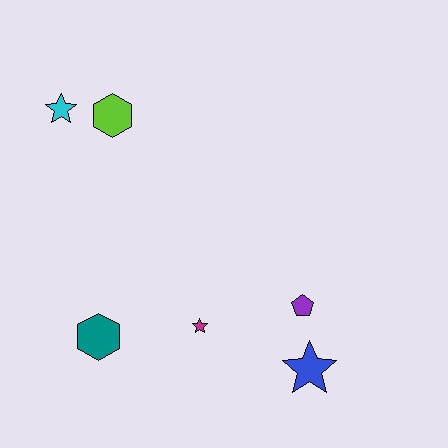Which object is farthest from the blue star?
The cyan star is farthest from the blue star.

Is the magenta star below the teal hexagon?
No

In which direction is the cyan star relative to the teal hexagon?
The cyan star is above the teal hexagon.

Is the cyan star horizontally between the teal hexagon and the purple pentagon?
No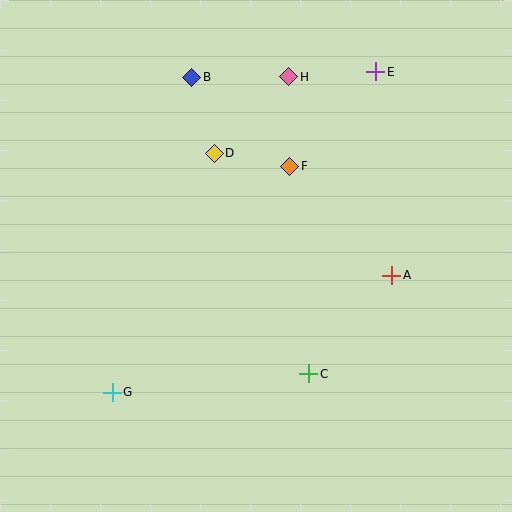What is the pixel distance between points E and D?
The distance between E and D is 181 pixels.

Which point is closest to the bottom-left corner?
Point G is closest to the bottom-left corner.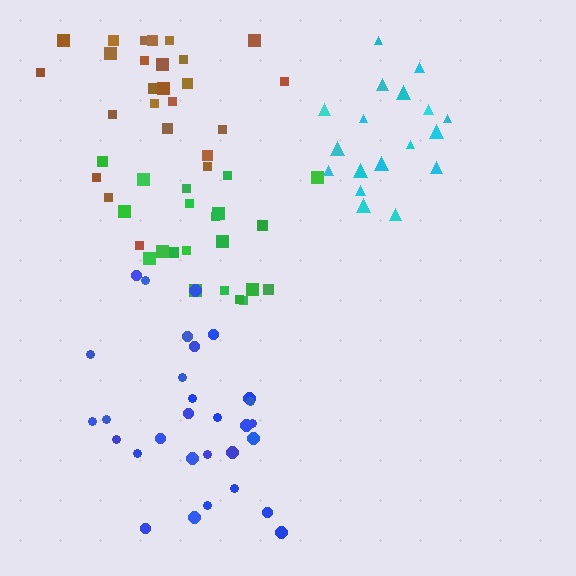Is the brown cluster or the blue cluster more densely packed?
Brown.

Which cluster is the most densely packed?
Green.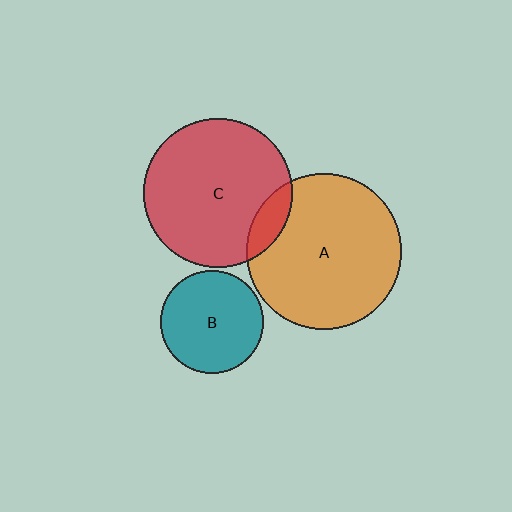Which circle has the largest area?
Circle A (orange).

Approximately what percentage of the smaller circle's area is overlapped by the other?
Approximately 10%.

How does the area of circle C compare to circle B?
Approximately 2.1 times.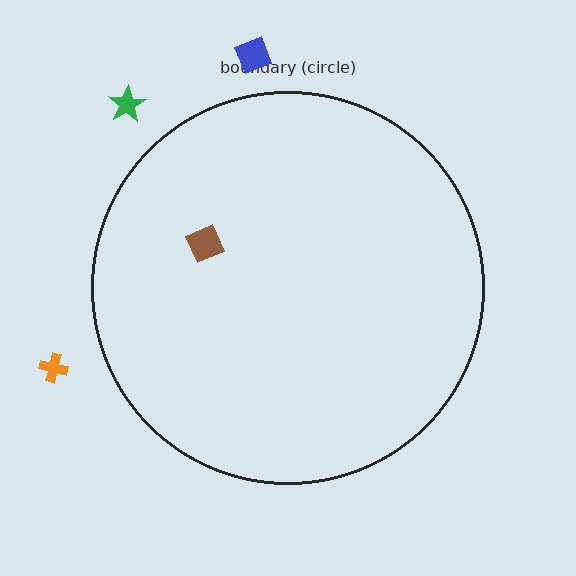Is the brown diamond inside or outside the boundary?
Inside.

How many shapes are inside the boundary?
1 inside, 3 outside.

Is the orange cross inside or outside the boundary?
Outside.